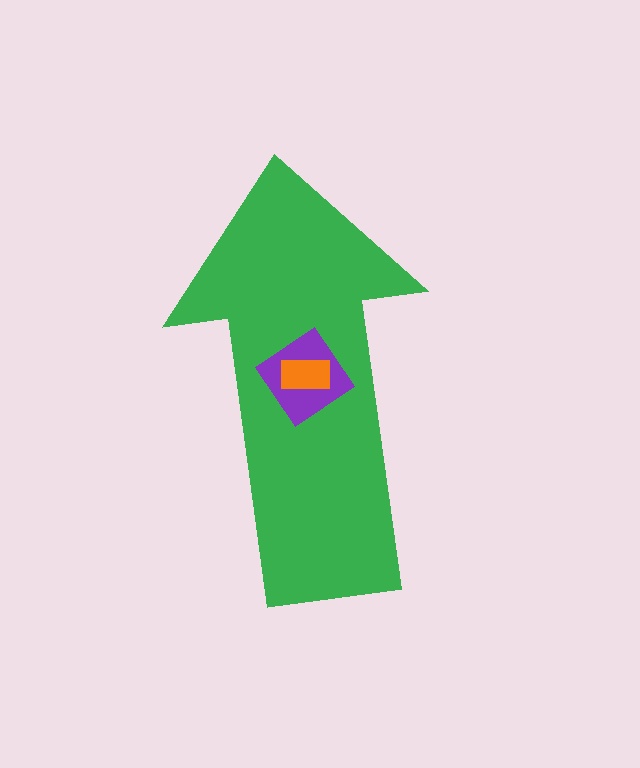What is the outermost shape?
The green arrow.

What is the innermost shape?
The orange rectangle.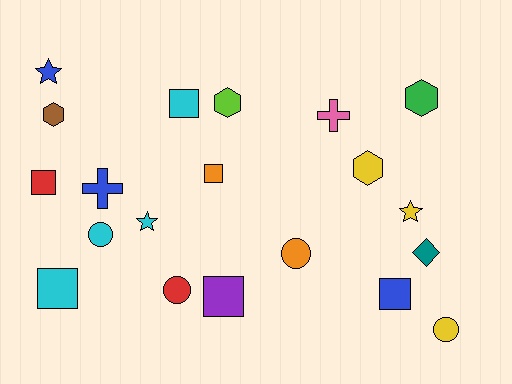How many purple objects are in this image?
There is 1 purple object.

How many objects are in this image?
There are 20 objects.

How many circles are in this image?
There are 4 circles.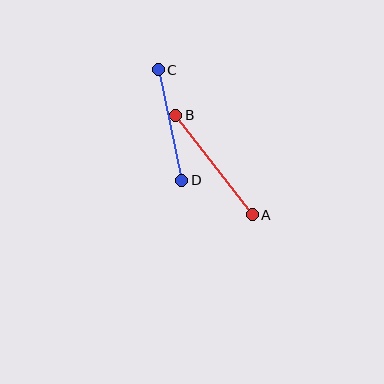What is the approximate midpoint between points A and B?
The midpoint is at approximately (214, 165) pixels.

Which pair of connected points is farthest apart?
Points A and B are farthest apart.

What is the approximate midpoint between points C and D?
The midpoint is at approximately (170, 125) pixels.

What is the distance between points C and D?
The distance is approximately 113 pixels.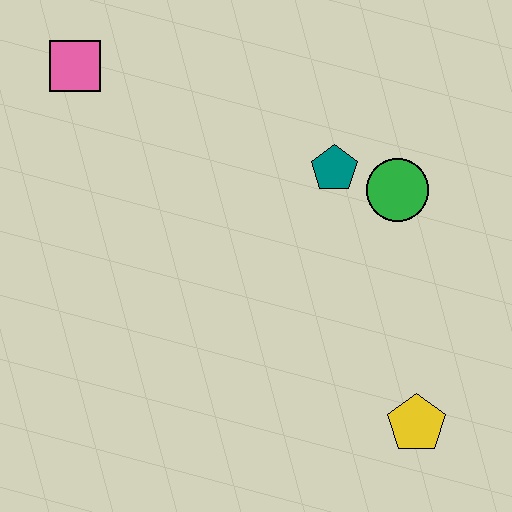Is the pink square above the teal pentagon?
Yes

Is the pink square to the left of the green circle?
Yes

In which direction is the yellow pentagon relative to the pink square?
The yellow pentagon is below the pink square.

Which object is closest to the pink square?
The teal pentagon is closest to the pink square.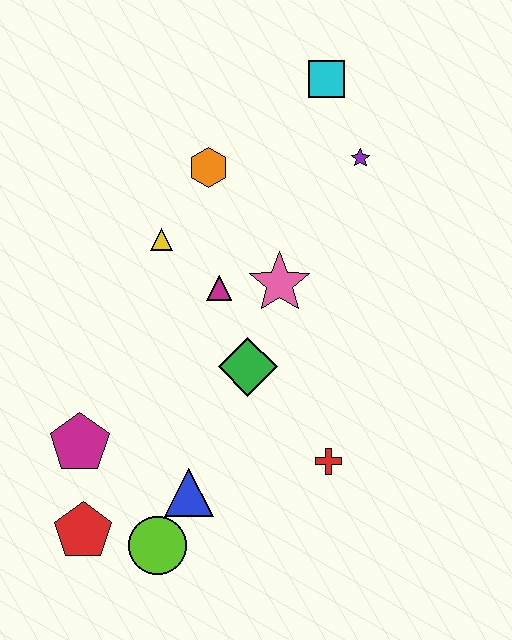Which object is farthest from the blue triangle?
The cyan square is farthest from the blue triangle.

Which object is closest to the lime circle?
The blue triangle is closest to the lime circle.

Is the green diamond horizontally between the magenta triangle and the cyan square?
Yes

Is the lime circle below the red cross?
Yes